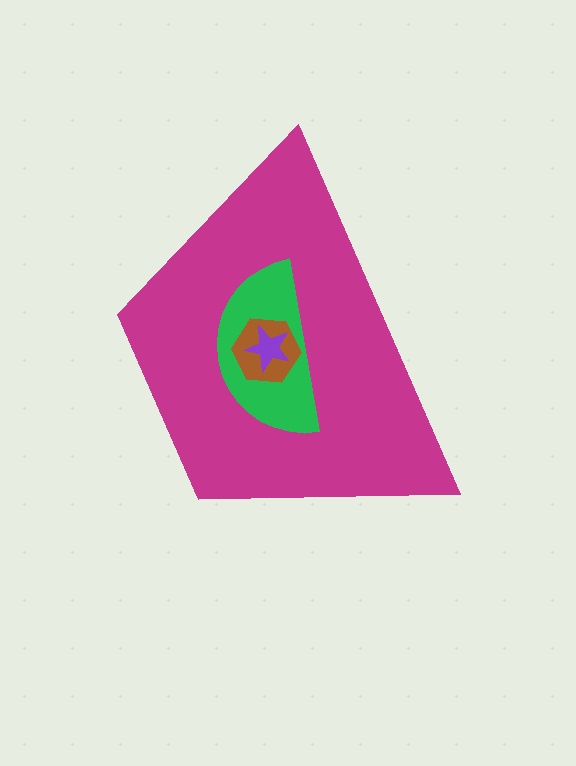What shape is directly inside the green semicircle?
The brown hexagon.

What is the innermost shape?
The purple star.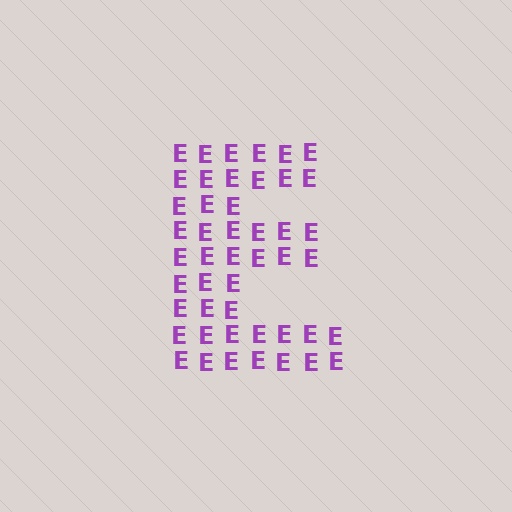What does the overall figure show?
The overall figure shows the letter E.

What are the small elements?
The small elements are letter E's.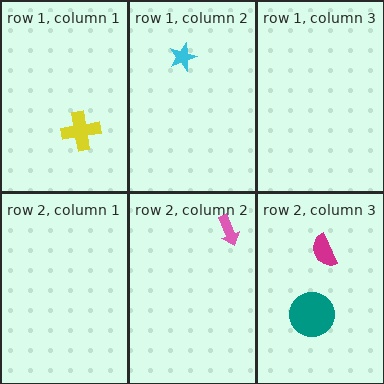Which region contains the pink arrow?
The row 2, column 2 region.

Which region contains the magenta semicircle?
The row 2, column 3 region.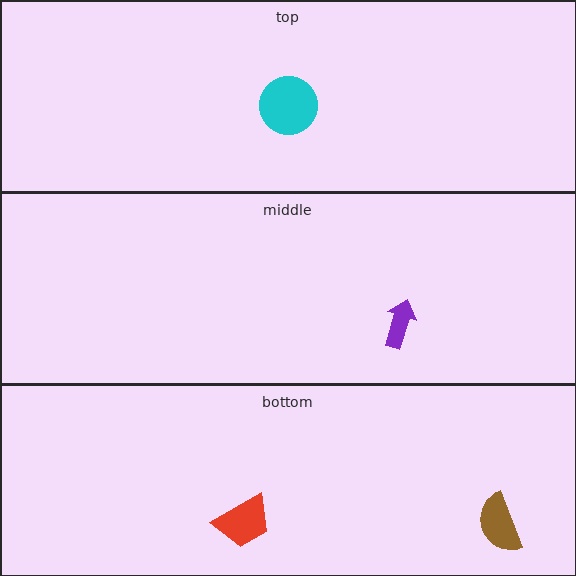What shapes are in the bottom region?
The red trapezoid, the brown semicircle.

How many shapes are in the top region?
1.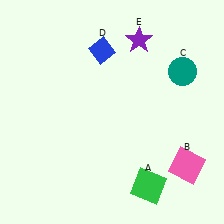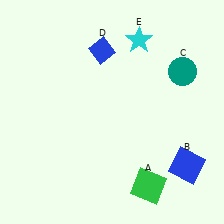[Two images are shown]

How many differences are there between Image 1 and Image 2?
There are 2 differences between the two images.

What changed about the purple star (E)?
In Image 1, E is purple. In Image 2, it changed to cyan.